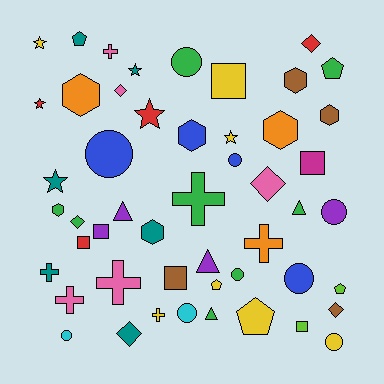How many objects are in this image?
There are 50 objects.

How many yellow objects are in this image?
There are 7 yellow objects.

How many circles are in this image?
There are 9 circles.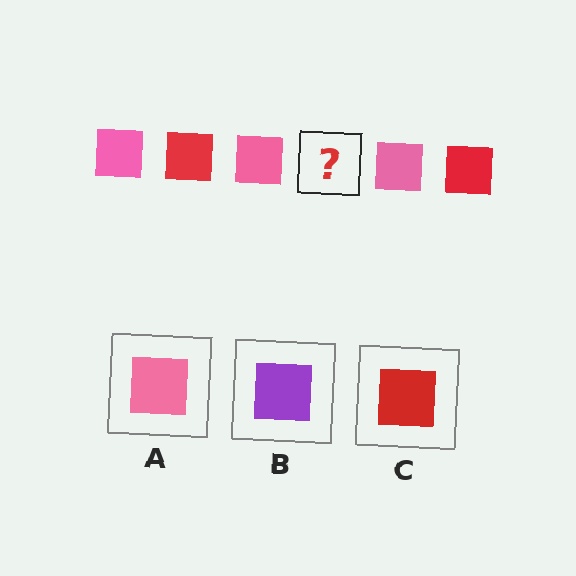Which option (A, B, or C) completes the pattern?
C.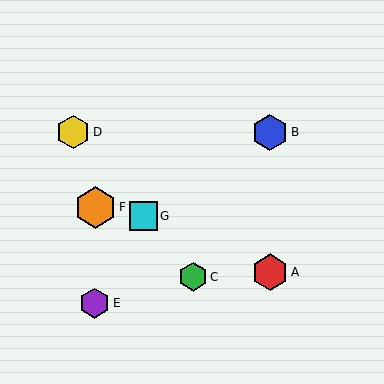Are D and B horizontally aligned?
Yes, both are at y≈132.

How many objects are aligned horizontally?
2 objects (B, D) are aligned horizontally.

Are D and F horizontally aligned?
No, D is at y≈132 and F is at y≈207.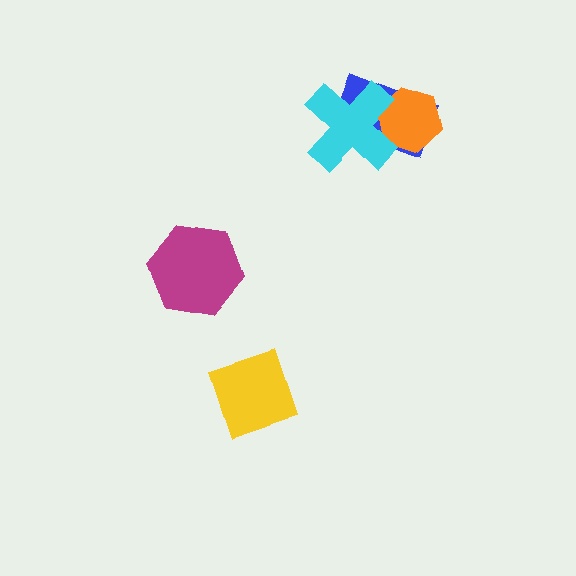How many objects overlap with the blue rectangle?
2 objects overlap with the blue rectangle.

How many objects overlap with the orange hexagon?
2 objects overlap with the orange hexagon.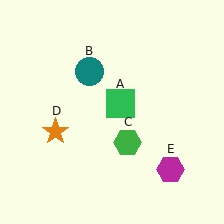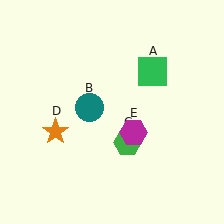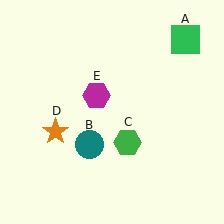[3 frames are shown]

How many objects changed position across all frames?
3 objects changed position: green square (object A), teal circle (object B), magenta hexagon (object E).